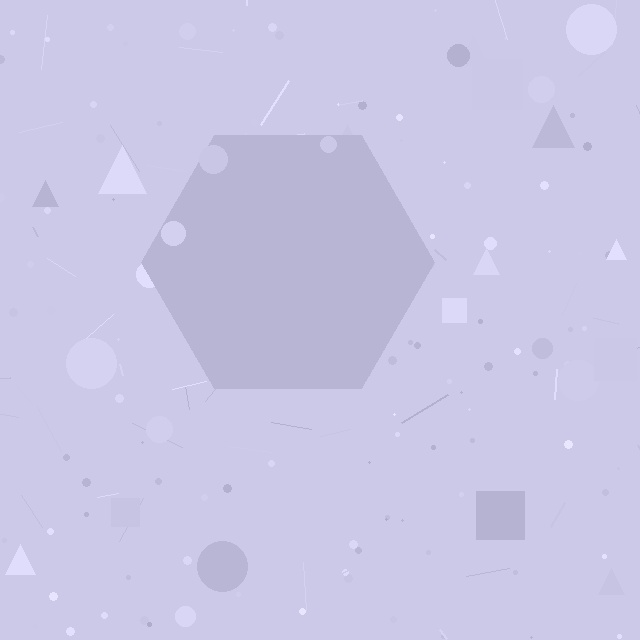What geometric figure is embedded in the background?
A hexagon is embedded in the background.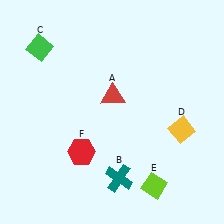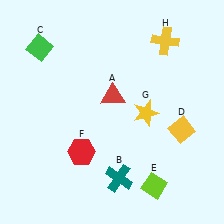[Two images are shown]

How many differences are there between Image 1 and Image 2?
There are 2 differences between the two images.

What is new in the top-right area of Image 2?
A yellow cross (H) was added in the top-right area of Image 2.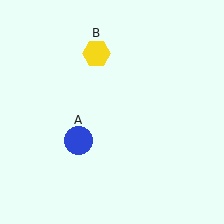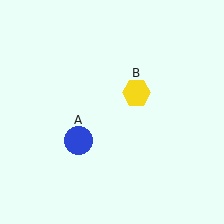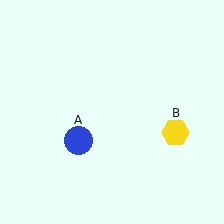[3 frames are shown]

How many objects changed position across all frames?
1 object changed position: yellow hexagon (object B).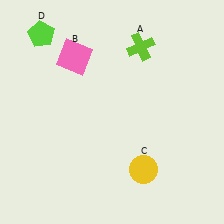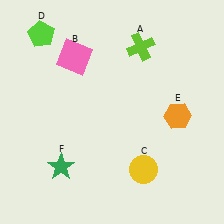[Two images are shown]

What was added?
An orange hexagon (E), a green star (F) were added in Image 2.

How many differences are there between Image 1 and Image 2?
There are 2 differences between the two images.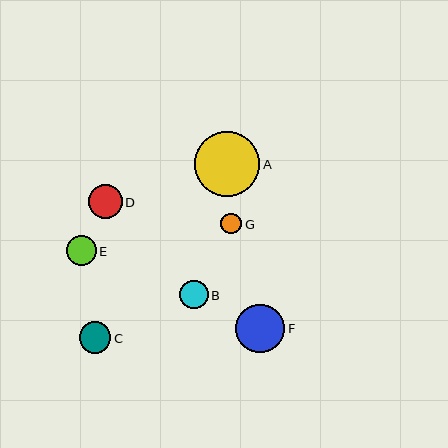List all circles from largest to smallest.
From largest to smallest: A, F, D, C, E, B, G.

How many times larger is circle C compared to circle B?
Circle C is approximately 1.1 times the size of circle B.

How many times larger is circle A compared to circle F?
Circle A is approximately 1.3 times the size of circle F.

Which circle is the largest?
Circle A is the largest with a size of approximately 66 pixels.